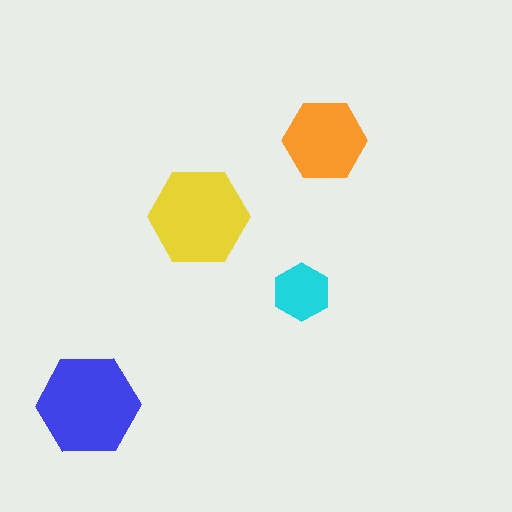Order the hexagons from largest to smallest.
the blue one, the yellow one, the orange one, the cyan one.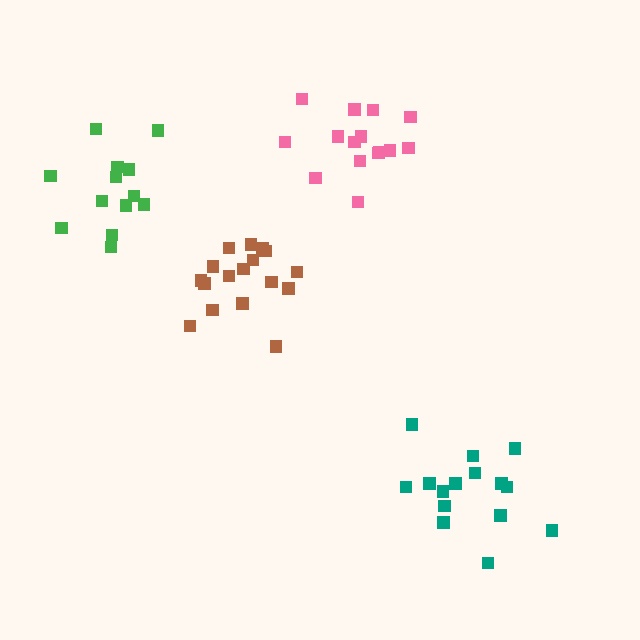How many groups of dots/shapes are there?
There are 4 groups.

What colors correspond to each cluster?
The clusters are colored: brown, green, pink, teal.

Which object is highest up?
The pink cluster is topmost.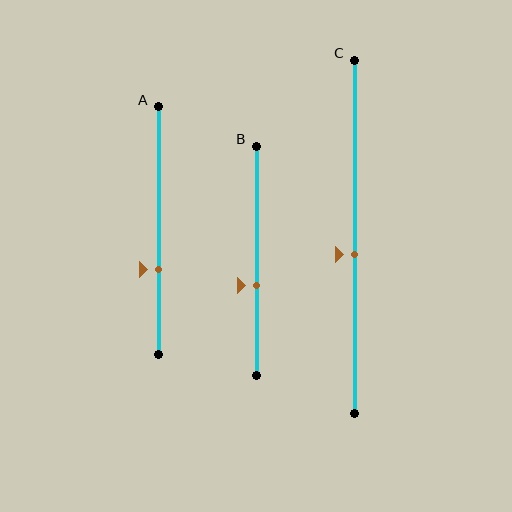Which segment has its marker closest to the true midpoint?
Segment C has its marker closest to the true midpoint.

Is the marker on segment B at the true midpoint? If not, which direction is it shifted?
No, the marker on segment B is shifted downward by about 11% of the segment length.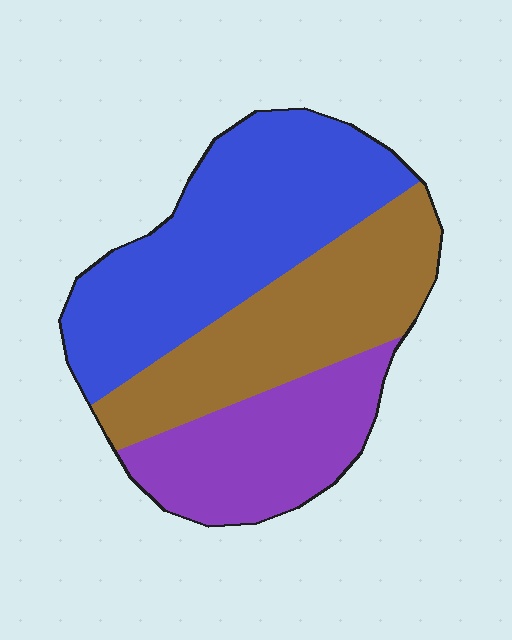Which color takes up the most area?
Blue, at roughly 45%.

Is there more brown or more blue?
Blue.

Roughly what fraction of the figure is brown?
Brown covers about 30% of the figure.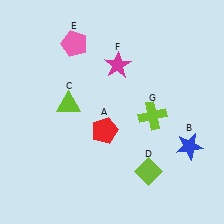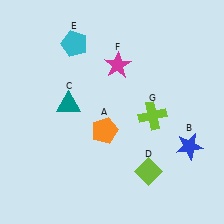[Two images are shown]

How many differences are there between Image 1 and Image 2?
There are 3 differences between the two images.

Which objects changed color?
A changed from red to orange. C changed from lime to teal. E changed from pink to cyan.